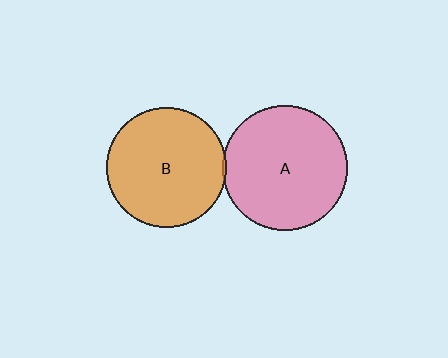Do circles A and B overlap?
Yes.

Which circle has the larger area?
Circle A (pink).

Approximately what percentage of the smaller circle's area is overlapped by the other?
Approximately 5%.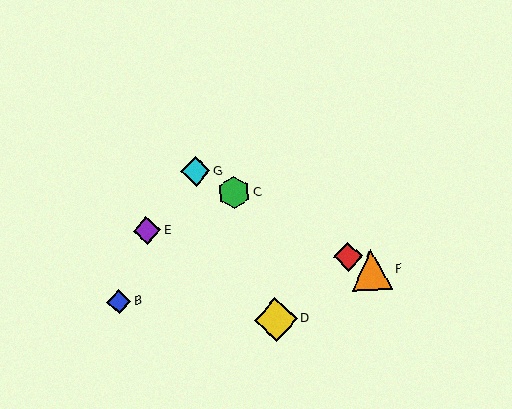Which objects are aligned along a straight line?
Objects A, C, F, G are aligned along a straight line.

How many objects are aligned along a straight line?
4 objects (A, C, F, G) are aligned along a straight line.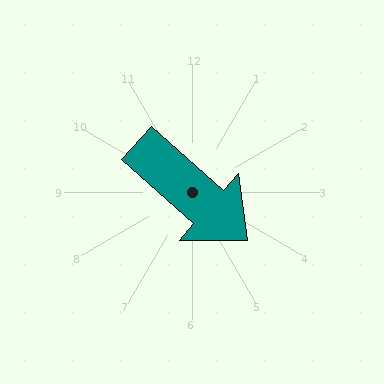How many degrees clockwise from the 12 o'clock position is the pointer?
Approximately 131 degrees.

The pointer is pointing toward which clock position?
Roughly 4 o'clock.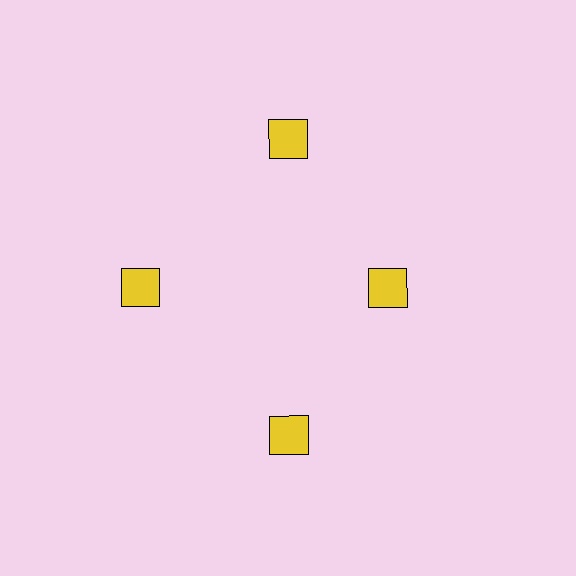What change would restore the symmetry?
The symmetry would be restored by moving it outward, back onto the ring so that all 4 squares sit at equal angles and equal distance from the center.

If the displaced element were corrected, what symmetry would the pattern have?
It would have 4-fold rotational symmetry — the pattern would map onto itself every 90 degrees.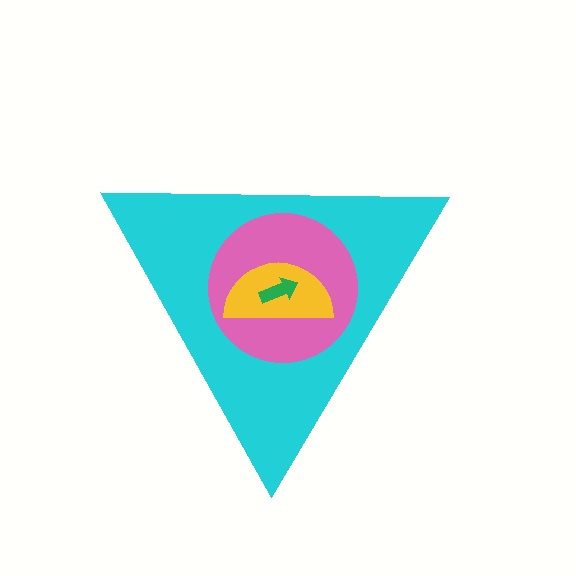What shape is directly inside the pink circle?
The yellow semicircle.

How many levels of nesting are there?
4.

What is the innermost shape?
The green arrow.